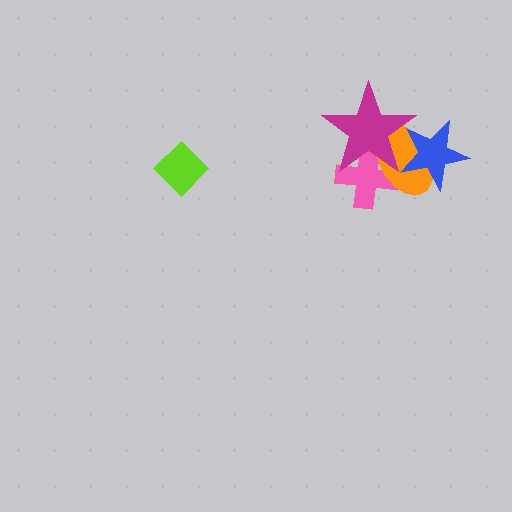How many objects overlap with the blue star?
2 objects overlap with the blue star.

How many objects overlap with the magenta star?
3 objects overlap with the magenta star.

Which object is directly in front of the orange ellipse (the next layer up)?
The magenta star is directly in front of the orange ellipse.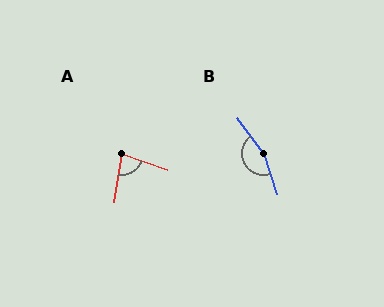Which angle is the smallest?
A, at approximately 79 degrees.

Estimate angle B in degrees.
Approximately 162 degrees.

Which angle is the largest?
B, at approximately 162 degrees.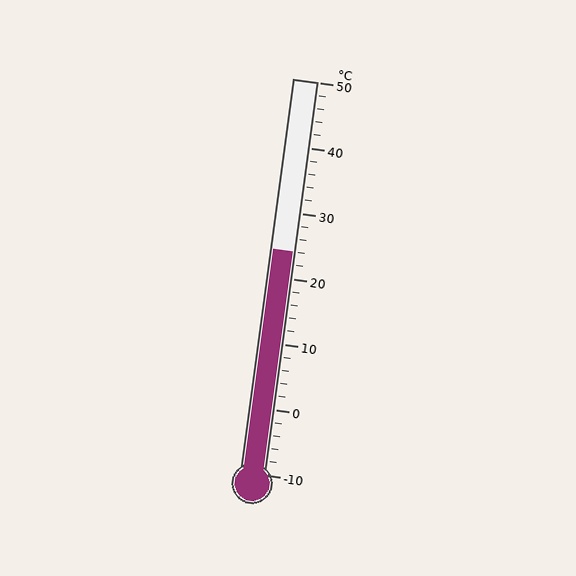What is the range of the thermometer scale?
The thermometer scale ranges from -10°C to 50°C.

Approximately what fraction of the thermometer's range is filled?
The thermometer is filled to approximately 55% of its range.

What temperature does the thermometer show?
The thermometer shows approximately 24°C.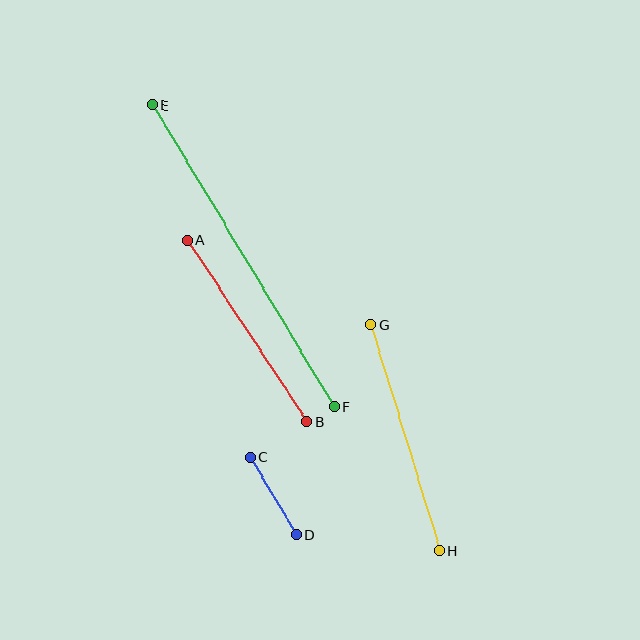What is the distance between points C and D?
The distance is approximately 90 pixels.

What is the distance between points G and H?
The distance is approximately 236 pixels.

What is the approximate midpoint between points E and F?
The midpoint is at approximately (243, 256) pixels.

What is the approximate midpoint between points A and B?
The midpoint is at approximately (247, 331) pixels.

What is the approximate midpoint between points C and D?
The midpoint is at approximately (273, 496) pixels.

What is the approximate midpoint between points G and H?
The midpoint is at approximately (405, 437) pixels.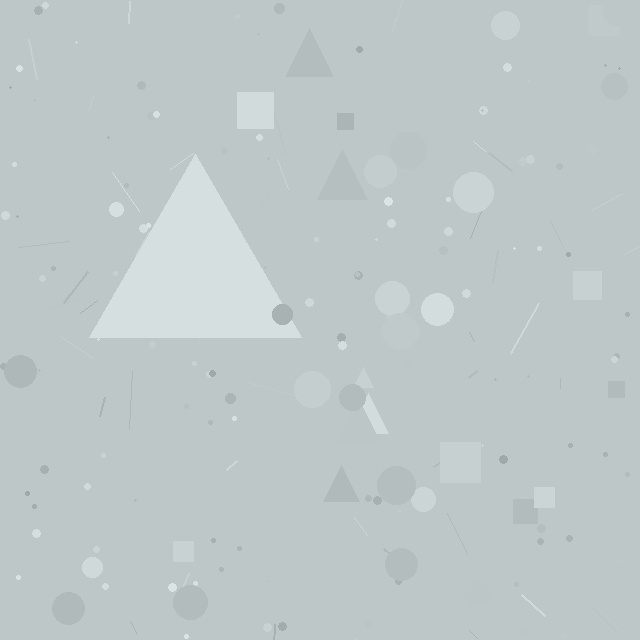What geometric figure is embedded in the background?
A triangle is embedded in the background.